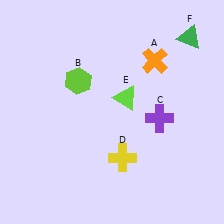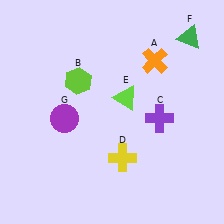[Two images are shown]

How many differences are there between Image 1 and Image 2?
There is 1 difference between the two images.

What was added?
A purple circle (G) was added in Image 2.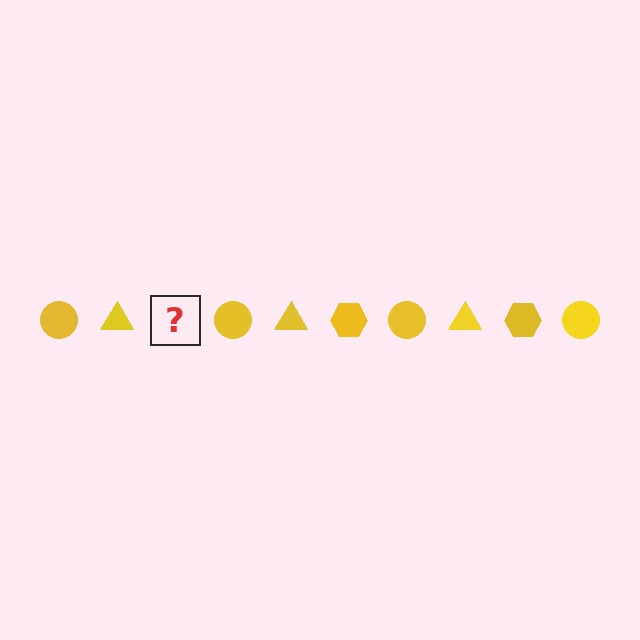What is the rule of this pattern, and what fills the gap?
The rule is that the pattern cycles through circle, triangle, hexagon shapes in yellow. The gap should be filled with a yellow hexagon.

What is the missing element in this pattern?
The missing element is a yellow hexagon.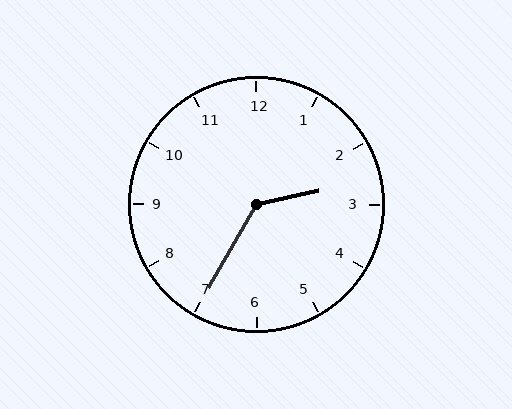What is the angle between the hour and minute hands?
Approximately 132 degrees.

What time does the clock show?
2:35.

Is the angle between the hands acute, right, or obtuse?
It is obtuse.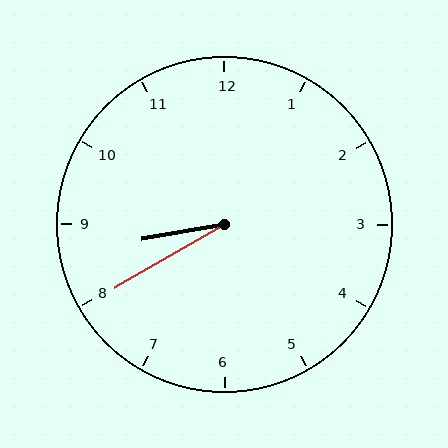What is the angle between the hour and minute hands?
Approximately 20 degrees.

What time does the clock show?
8:40.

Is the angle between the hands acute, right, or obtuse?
It is acute.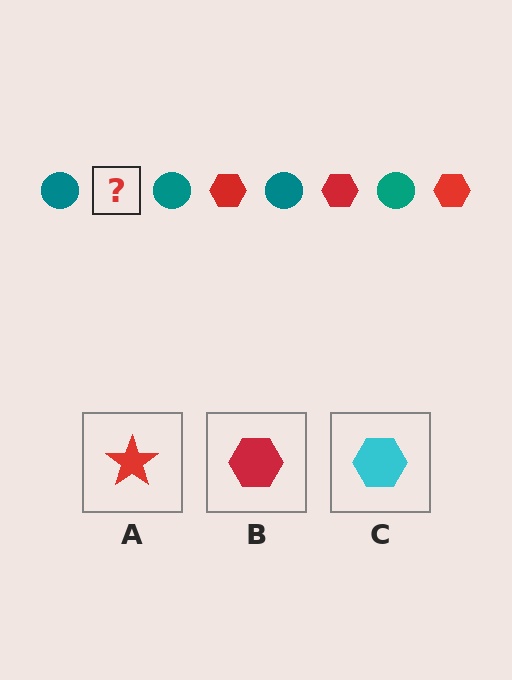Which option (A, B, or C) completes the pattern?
B.